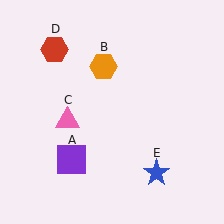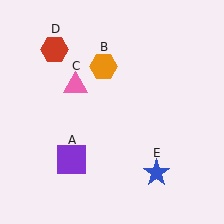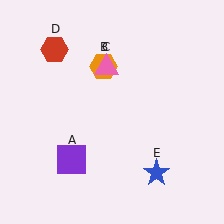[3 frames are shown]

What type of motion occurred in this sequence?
The pink triangle (object C) rotated clockwise around the center of the scene.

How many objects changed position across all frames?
1 object changed position: pink triangle (object C).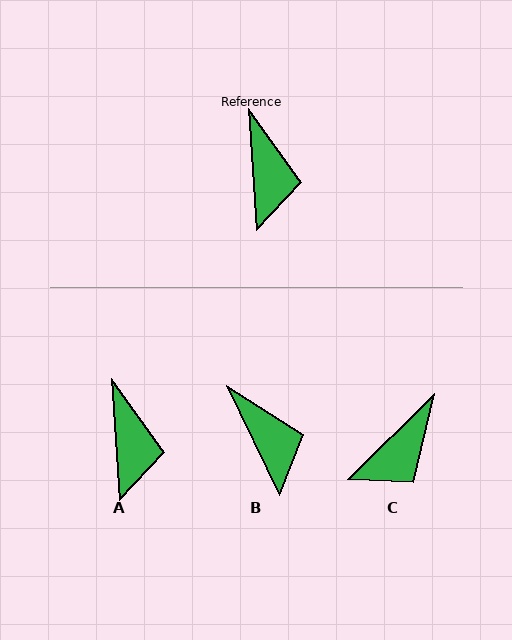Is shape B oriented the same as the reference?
No, it is off by about 22 degrees.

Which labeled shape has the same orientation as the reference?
A.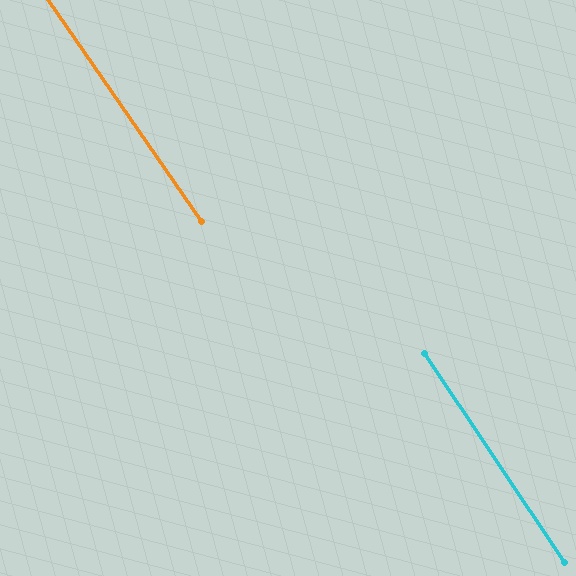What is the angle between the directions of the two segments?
Approximately 1 degree.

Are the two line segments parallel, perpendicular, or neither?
Parallel — their directions differ by only 0.9°.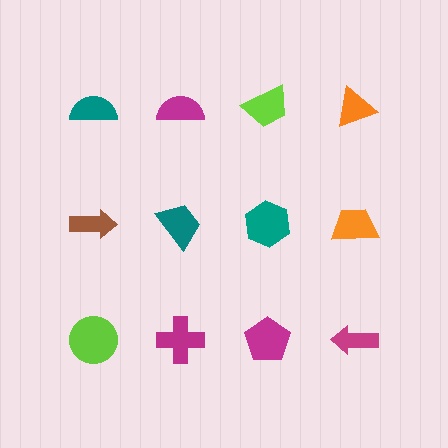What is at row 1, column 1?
A teal semicircle.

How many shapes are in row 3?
4 shapes.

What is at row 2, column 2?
A teal trapezoid.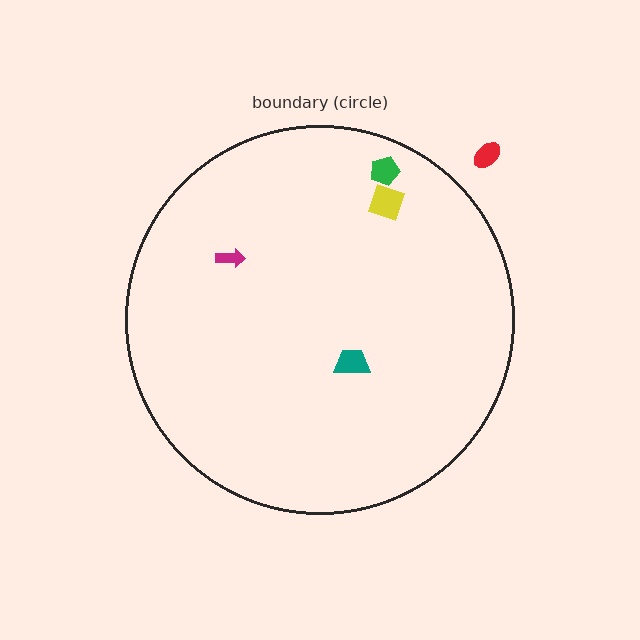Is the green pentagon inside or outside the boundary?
Inside.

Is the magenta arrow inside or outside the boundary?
Inside.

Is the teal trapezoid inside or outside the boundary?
Inside.